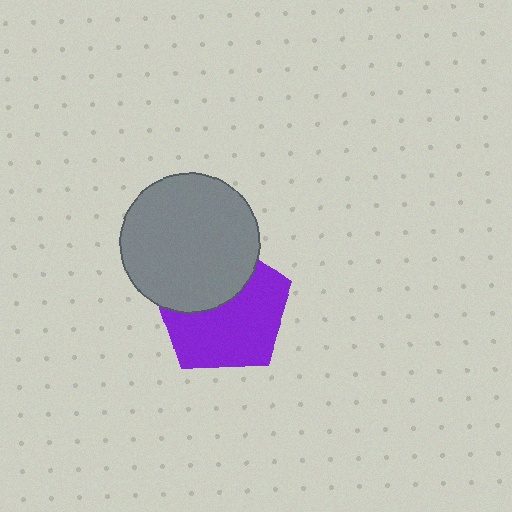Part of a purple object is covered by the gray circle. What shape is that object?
It is a pentagon.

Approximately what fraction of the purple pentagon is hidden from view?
Roughly 39% of the purple pentagon is hidden behind the gray circle.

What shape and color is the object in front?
The object in front is a gray circle.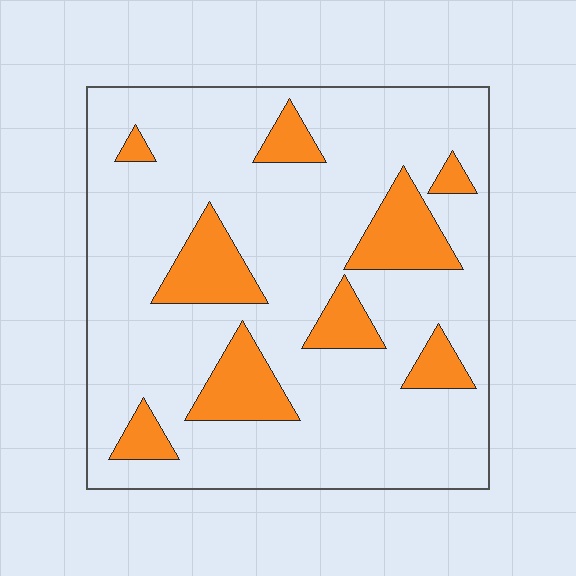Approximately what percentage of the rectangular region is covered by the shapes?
Approximately 20%.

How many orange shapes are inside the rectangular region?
9.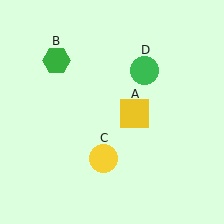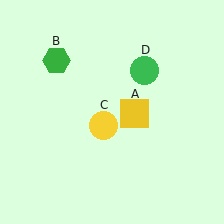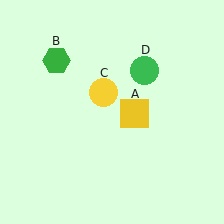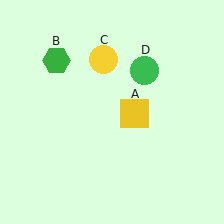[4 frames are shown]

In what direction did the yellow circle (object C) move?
The yellow circle (object C) moved up.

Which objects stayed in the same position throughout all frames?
Yellow square (object A) and green hexagon (object B) and green circle (object D) remained stationary.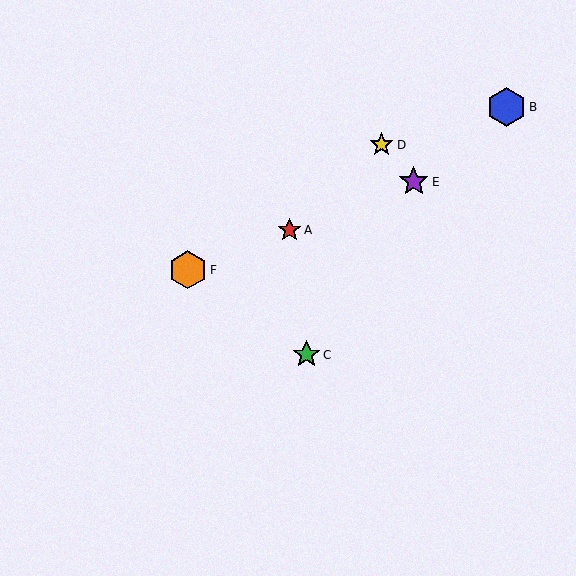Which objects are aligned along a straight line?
Objects A, E, F are aligned along a straight line.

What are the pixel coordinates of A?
Object A is at (289, 230).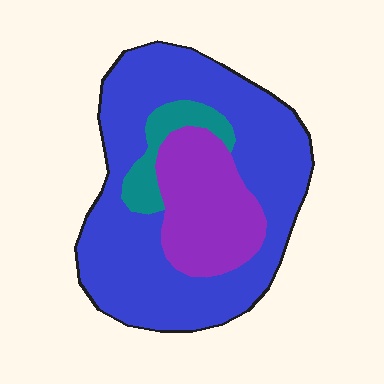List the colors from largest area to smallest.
From largest to smallest: blue, purple, teal.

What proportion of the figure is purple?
Purple covers about 25% of the figure.